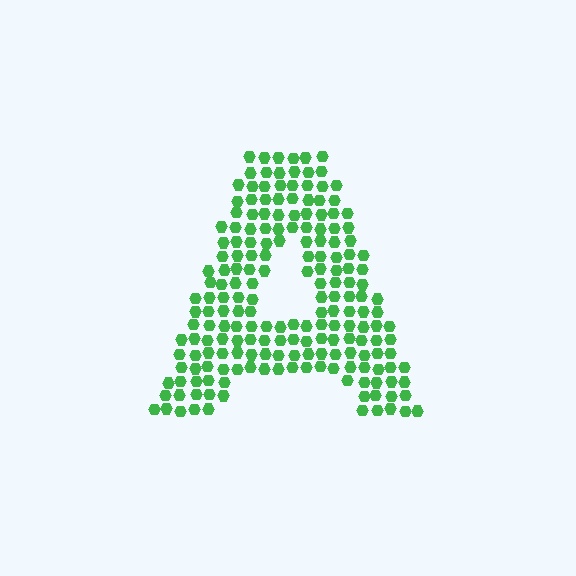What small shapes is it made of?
It is made of small hexagons.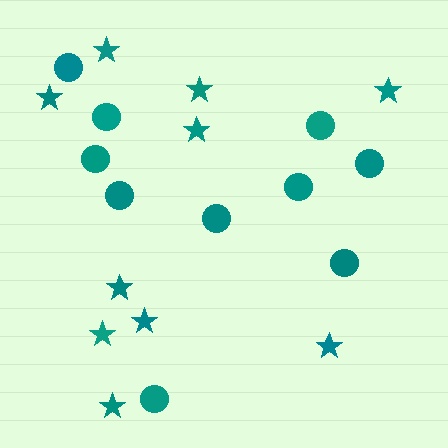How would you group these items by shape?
There are 2 groups: one group of circles (10) and one group of stars (10).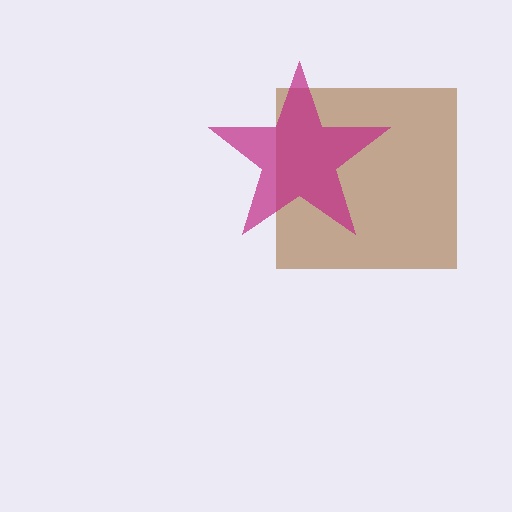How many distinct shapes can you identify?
There are 2 distinct shapes: a brown square, a magenta star.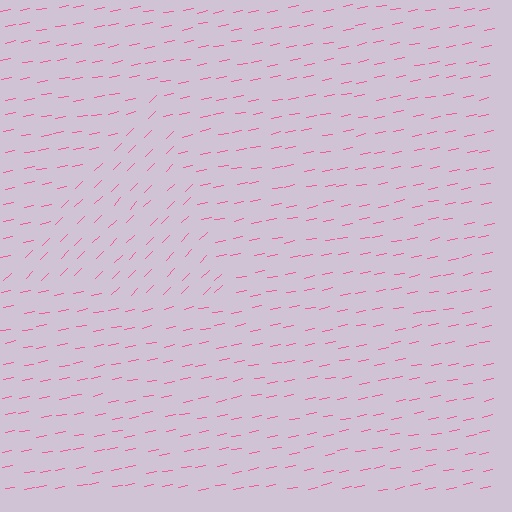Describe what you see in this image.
The image is filled with small pink line segments. A triangle region in the image has lines oriented differently from the surrounding lines, creating a visible texture boundary.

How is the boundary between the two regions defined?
The boundary is defined purely by a change in line orientation (approximately 34 degrees difference). All lines are the same color and thickness.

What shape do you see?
I see a triangle.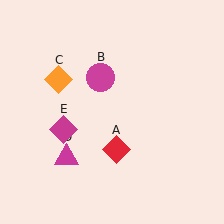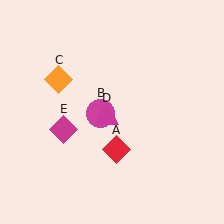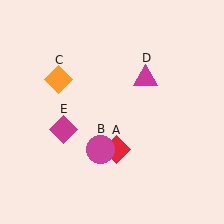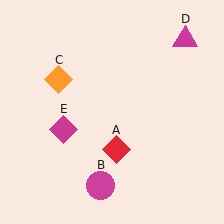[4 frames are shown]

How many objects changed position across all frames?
2 objects changed position: magenta circle (object B), magenta triangle (object D).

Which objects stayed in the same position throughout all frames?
Red diamond (object A) and orange diamond (object C) and magenta diamond (object E) remained stationary.